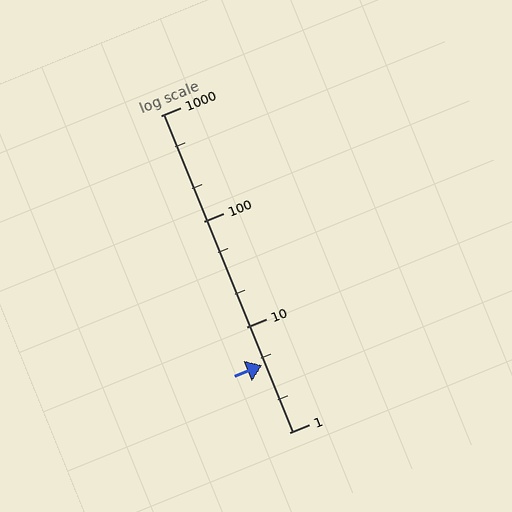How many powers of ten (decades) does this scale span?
The scale spans 3 decades, from 1 to 1000.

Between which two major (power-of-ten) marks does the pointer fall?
The pointer is between 1 and 10.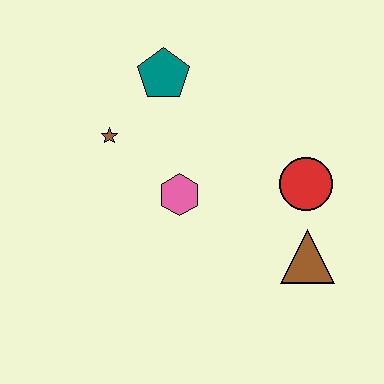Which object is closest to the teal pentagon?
The brown star is closest to the teal pentagon.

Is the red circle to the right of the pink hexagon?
Yes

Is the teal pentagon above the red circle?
Yes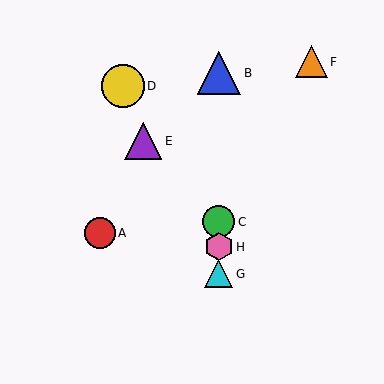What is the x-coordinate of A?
Object A is at x≈100.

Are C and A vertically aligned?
No, C is at x≈219 and A is at x≈100.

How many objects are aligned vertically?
4 objects (B, C, G, H) are aligned vertically.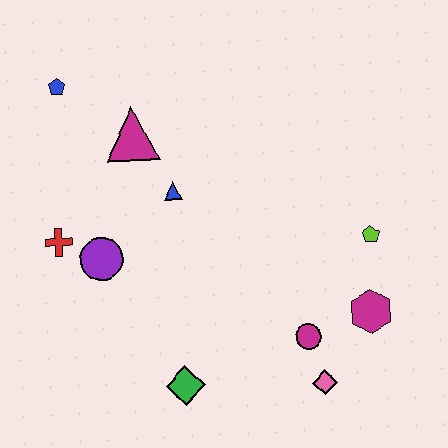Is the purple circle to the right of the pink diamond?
No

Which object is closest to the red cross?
The purple circle is closest to the red cross.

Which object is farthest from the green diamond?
The blue pentagon is farthest from the green diamond.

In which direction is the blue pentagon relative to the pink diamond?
The blue pentagon is above the pink diamond.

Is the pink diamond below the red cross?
Yes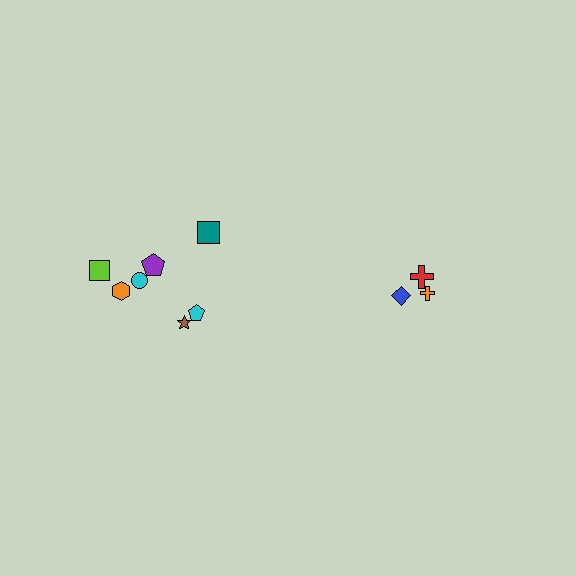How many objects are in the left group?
There are 7 objects.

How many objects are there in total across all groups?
There are 10 objects.